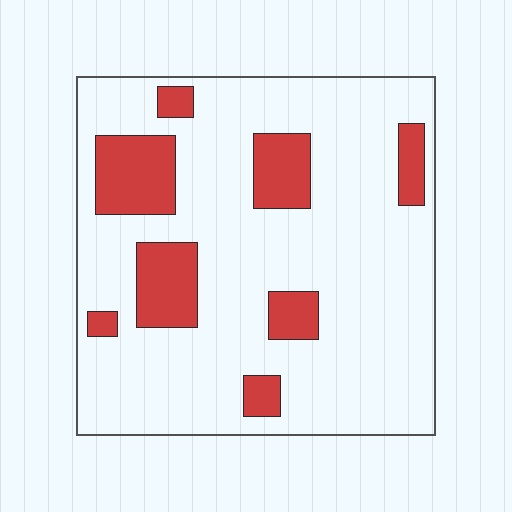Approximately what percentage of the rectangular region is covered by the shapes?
Approximately 20%.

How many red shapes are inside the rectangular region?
8.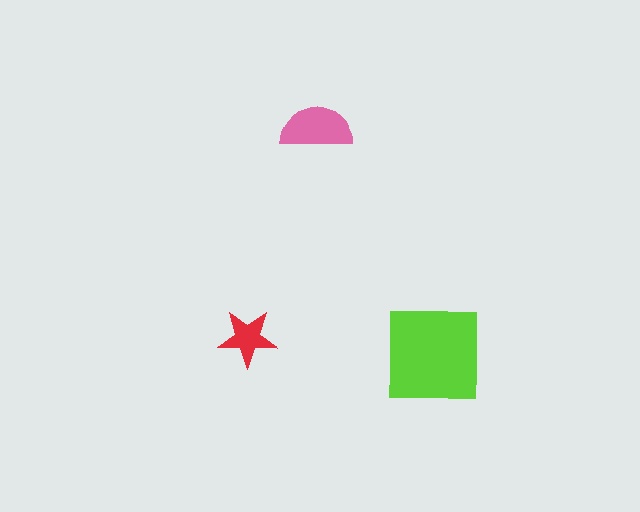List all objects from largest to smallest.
The lime square, the pink semicircle, the red star.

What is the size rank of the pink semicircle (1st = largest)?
2nd.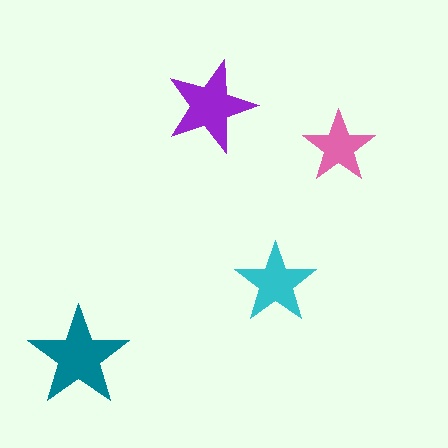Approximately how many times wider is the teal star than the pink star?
About 1.5 times wider.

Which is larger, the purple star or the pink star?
The purple one.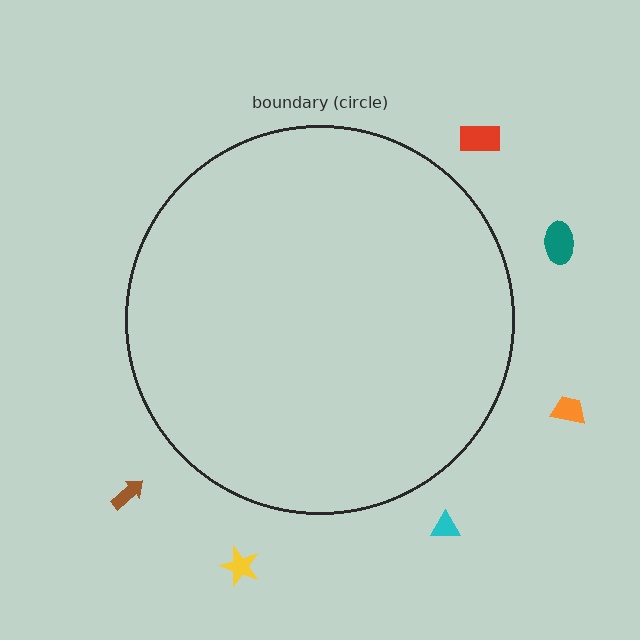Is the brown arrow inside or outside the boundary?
Outside.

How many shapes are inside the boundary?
0 inside, 6 outside.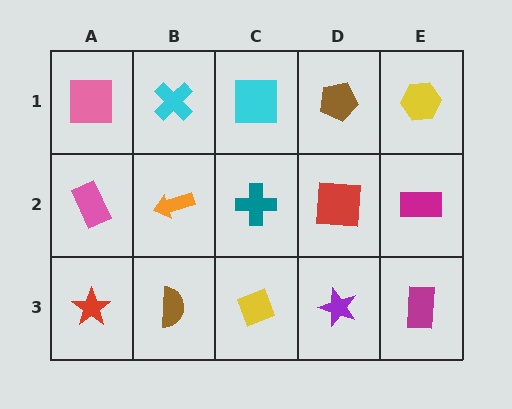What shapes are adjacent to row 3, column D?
A red square (row 2, column D), a yellow diamond (row 3, column C), a magenta rectangle (row 3, column E).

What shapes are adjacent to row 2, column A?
A pink square (row 1, column A), a red star (row 3, column A), an orange arrow (row 2, column B).